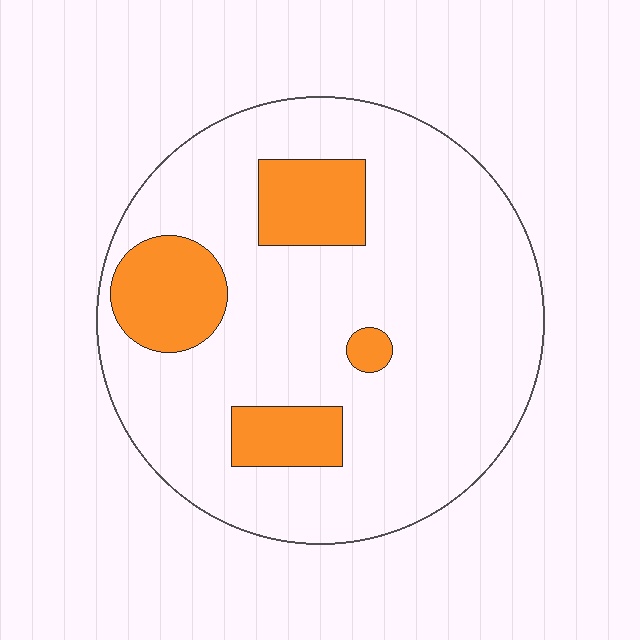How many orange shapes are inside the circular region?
4.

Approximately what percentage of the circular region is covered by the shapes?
Approximately 20%.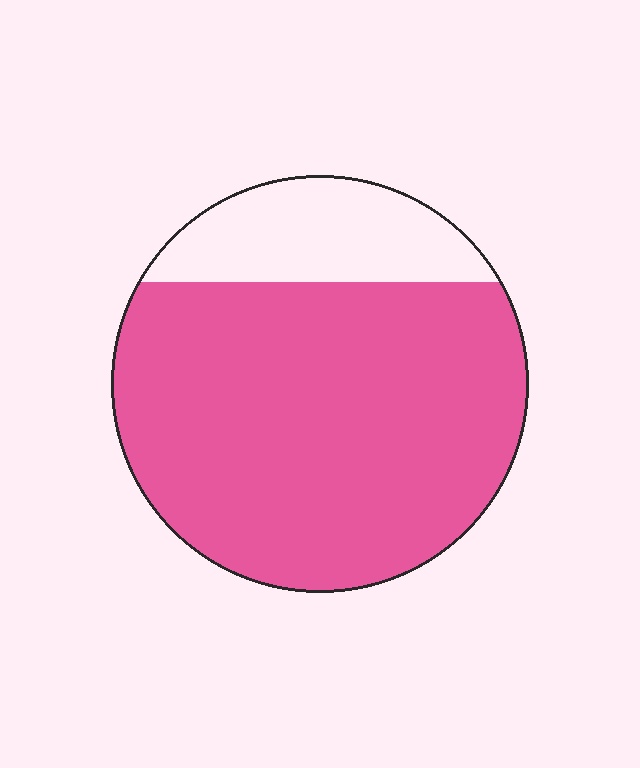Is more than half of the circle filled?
Yes.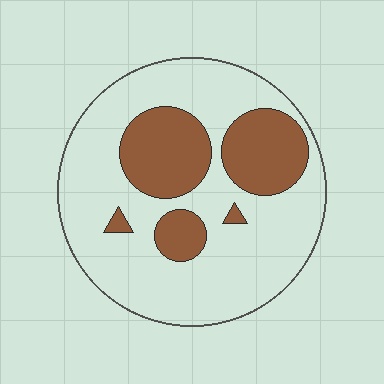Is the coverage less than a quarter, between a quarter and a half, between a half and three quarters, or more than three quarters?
Between a quarter and a half.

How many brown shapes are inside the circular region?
5.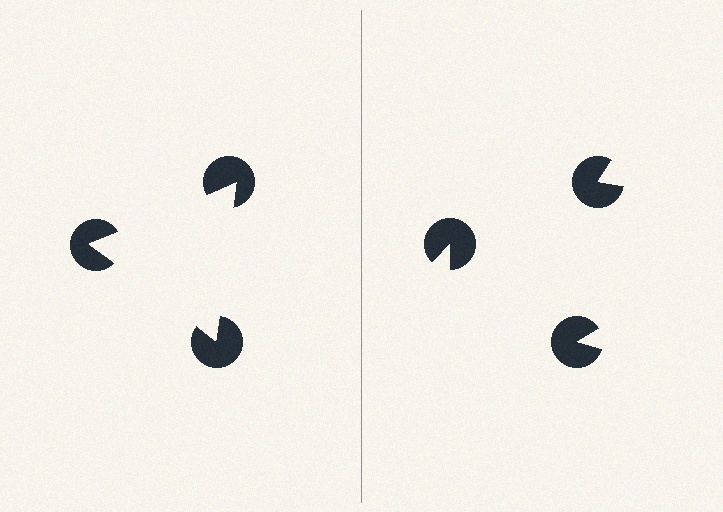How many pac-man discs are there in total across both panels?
6 — 3 on each side.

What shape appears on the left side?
An illusory triangle.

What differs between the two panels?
The pac-man discs are positioned identically on both sides; only the wedge orientations differ. On the left they align to a triangle; on the right they are misaligned.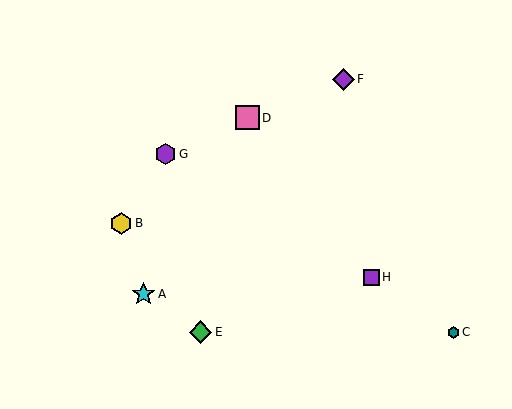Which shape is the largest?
The pink square (labeled D) is the largest.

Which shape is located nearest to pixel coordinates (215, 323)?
The green diamond (labeled E) at (201, 332) is nearest to that location.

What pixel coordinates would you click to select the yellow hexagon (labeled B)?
Click at (121, 223) to select the yellow hexagon B.